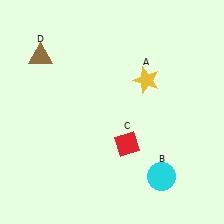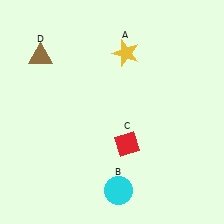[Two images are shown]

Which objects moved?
The objects that moved are: the yellow star (A), the cyan circle (B).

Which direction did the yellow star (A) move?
The yellow star (A) moved up.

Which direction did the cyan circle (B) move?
The cyan circle (B) moved left.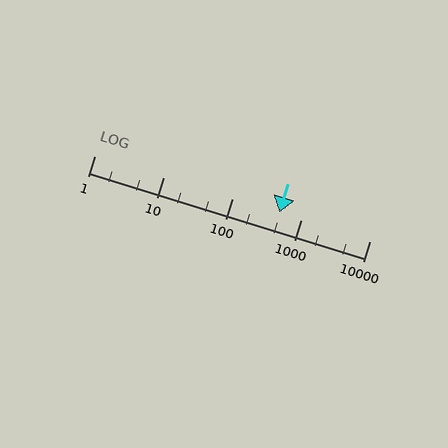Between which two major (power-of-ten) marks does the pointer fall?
The pointer is between 100 and 1000.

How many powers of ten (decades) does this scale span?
The scale spans 4 decades, from 1 to 10000.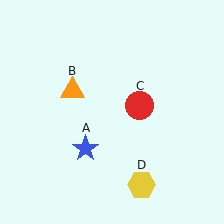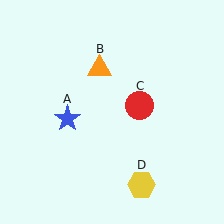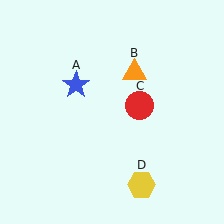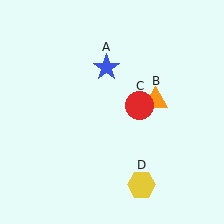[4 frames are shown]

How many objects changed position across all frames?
2 objects changed position: blue star (object A), orange triangle (object B).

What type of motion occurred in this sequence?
The blue star (object A), orange triangle (object B) rotated clockwise around the center of the scene.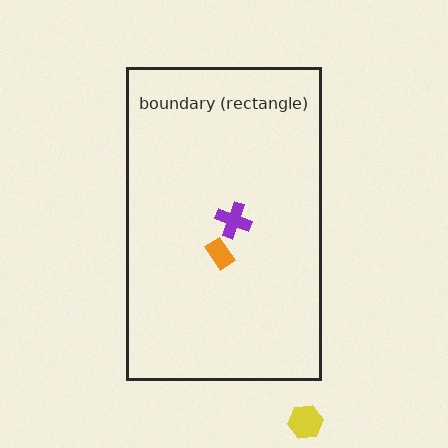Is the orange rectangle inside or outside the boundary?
Inside.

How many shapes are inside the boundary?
2 inside, 1 outside.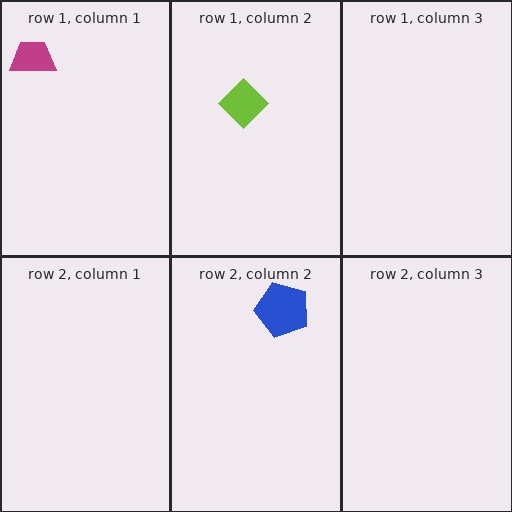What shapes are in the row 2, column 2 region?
The blue pentagon.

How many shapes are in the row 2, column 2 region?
1.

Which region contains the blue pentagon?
The row 2, column 2 region.